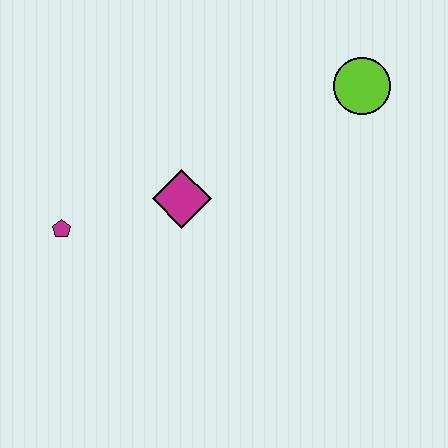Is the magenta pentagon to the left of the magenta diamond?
Yes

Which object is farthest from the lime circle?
The magenta pentagon is farthest from the lime circle.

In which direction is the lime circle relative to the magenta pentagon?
The lime circle is to the right of the magenta pentagon.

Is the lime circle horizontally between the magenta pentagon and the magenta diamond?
No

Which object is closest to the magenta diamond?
The magenta pentagon is closest to the magenta diamond.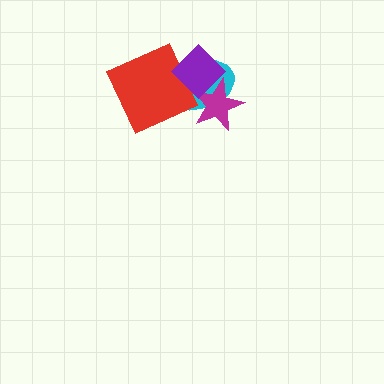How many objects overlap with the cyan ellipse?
3 objects overlap with the cyan ellipse.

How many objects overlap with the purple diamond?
3 objects overlap with the purple diamond.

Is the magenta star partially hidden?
Yes, it is partially covered by another shape.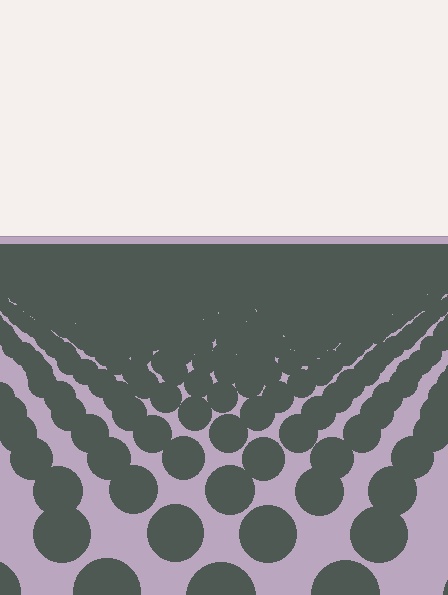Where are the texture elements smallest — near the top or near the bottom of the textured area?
Near the top.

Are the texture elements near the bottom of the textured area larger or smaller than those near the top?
Larger. Near the bottom, elements are closer to the viewer and appear at a bigger on-screen size.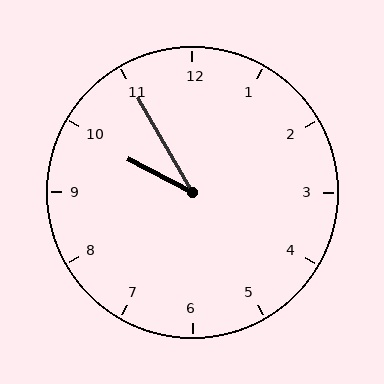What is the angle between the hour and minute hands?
Approximately 32 degrees.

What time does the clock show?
9:55.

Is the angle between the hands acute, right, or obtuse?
It is acute.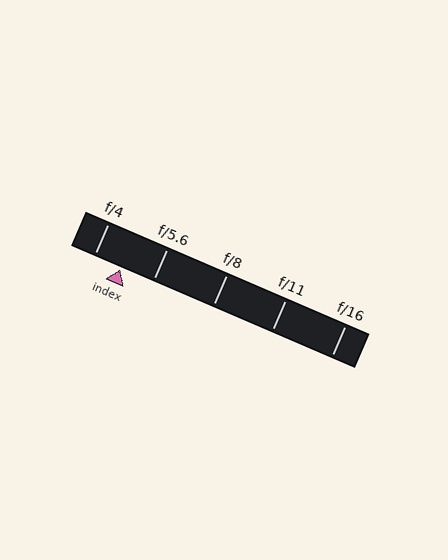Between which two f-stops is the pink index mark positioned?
The index mark is between f/4 and f/5.6.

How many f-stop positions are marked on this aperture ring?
There are 5 f-stop positions marked.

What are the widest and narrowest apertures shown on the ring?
The widest aperture shown is f/4 and the narrowest is f/16.